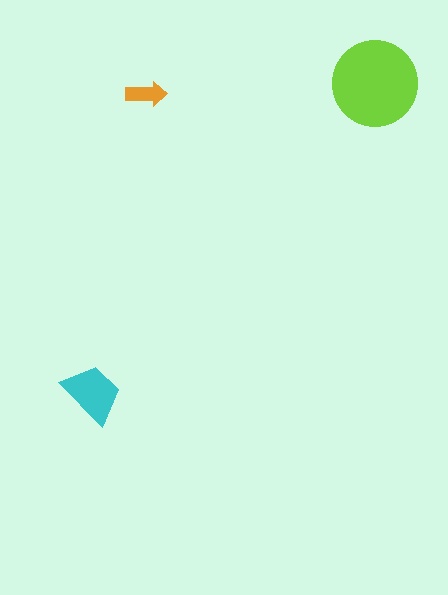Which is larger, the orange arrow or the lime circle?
The lime circle.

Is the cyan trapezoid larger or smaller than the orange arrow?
Larger.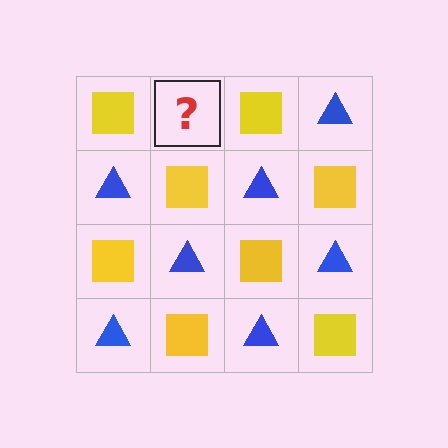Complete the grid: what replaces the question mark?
The question mark should be replaced with a blue triangle.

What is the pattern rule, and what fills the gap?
The rule is that it alternates yellow square and blue triangle in a checkerboard pattern. The gap should be filled with a blue triangle.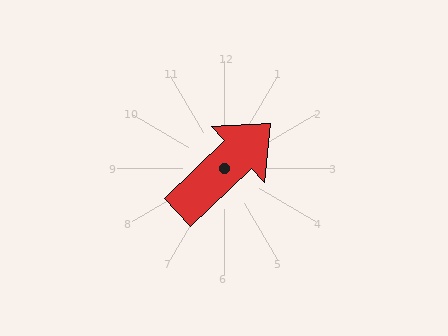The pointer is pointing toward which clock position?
Roughly 2 o'clock.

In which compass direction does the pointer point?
Northeast.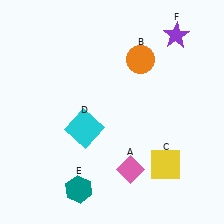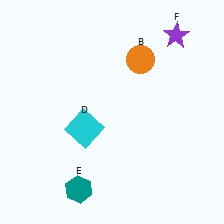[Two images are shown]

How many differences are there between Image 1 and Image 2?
There are 2 differences between the two images.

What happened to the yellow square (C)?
The yellow square (C) was removed in Image 2. It was in the bottom-right area of Image 1.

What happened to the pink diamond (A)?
The pink diamond (A) was removed in Image 2. It was in the bottom-right area of Image 1.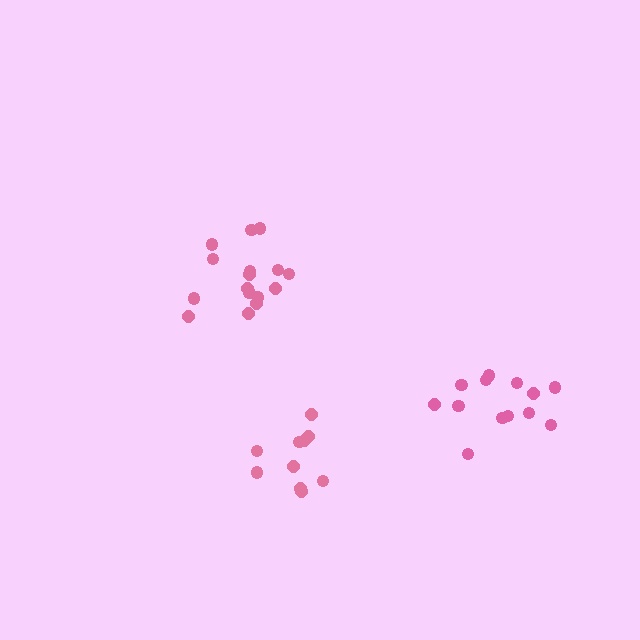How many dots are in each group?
Group 1: 10 dots, Group 2: 16 dots, Group 3: 13 dots (39 total).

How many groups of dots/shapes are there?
There are 3 groups.